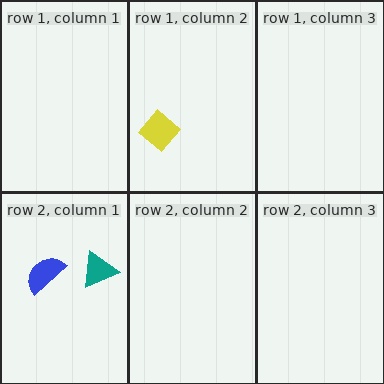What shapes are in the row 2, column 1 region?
The teal triangle, the blue semicircle.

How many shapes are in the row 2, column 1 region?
2.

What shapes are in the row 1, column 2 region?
The yellow diamond.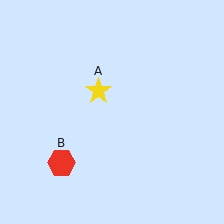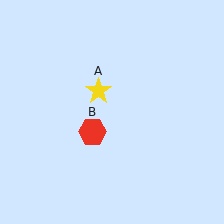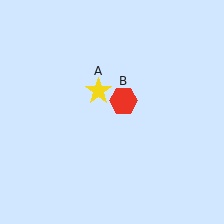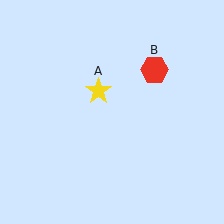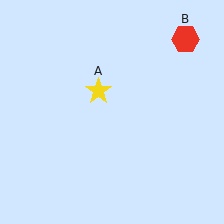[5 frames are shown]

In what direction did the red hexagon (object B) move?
The red hexagon (object B) moved up and to the right.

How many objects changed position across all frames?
1 object changed position: red hexagon (object B).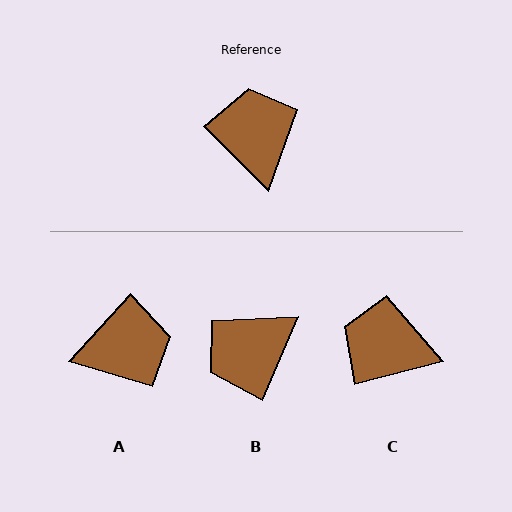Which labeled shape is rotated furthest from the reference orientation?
B, about 112 degrees away.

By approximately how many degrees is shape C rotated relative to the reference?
Approximately 60 degrees counter-clockwise.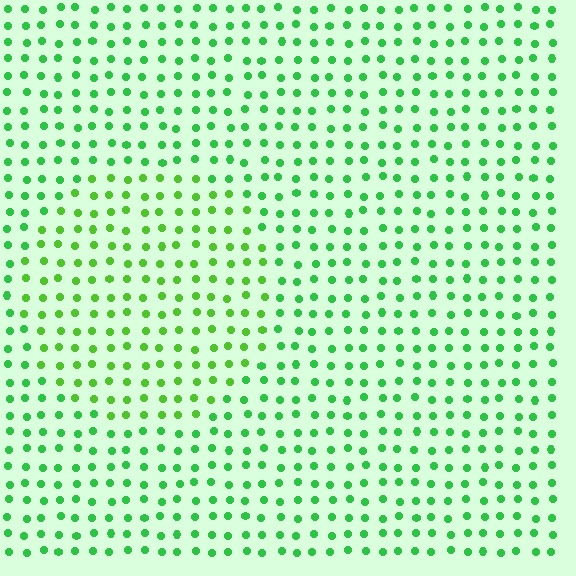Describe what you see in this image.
The image is filled with small green elements in a uniform arrangement. A circle-shaped region is visible where the elements are tinted to a slightly different hue, forming a subtle color boundary.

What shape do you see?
I see a circle.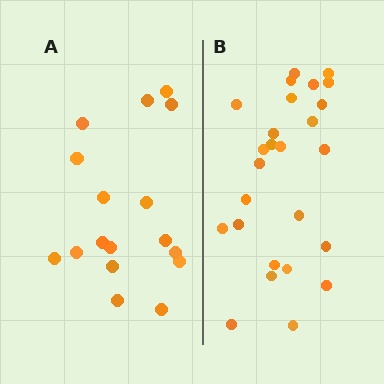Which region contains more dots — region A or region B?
Region B (the right region) has more dots.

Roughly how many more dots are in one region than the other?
Region B has roughly 8 or so more dots than region A.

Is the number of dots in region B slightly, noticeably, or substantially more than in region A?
Region B has substantially more. The ratio is roughly 1.5 to 1.